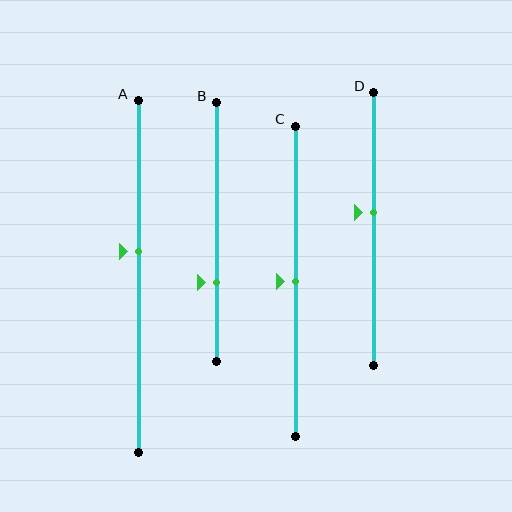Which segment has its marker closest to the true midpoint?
Segment C has its marker closest to the true midpoint.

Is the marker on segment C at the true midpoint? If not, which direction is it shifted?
Yes, the marker on segment C is at the true midpoint.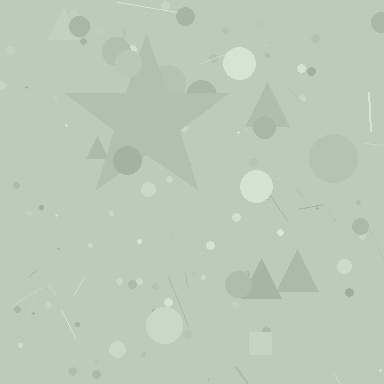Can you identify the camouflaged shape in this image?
The camouflaged shape is a star.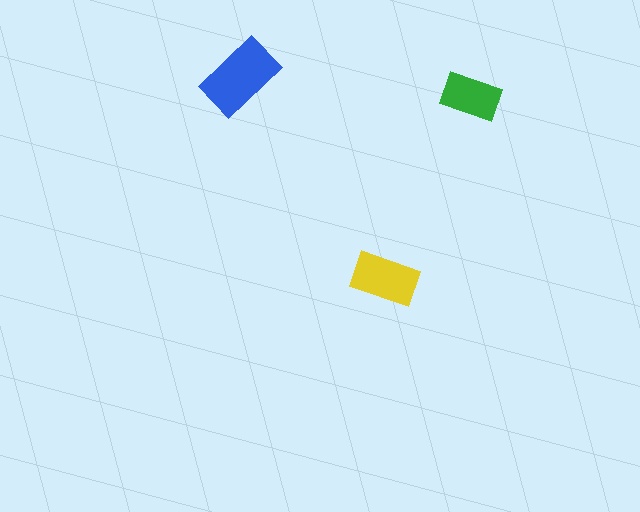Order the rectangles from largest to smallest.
the blue one, the yellow one, the green one.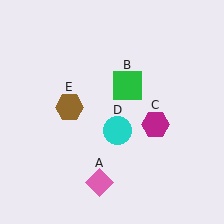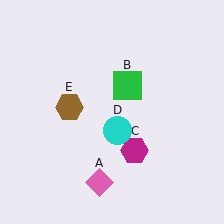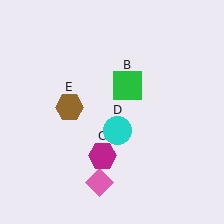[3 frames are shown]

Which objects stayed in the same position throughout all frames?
Pink diamond (object A) and green square (object B) and cyan circle (object D) and brown hexagon (object E) remained stationary.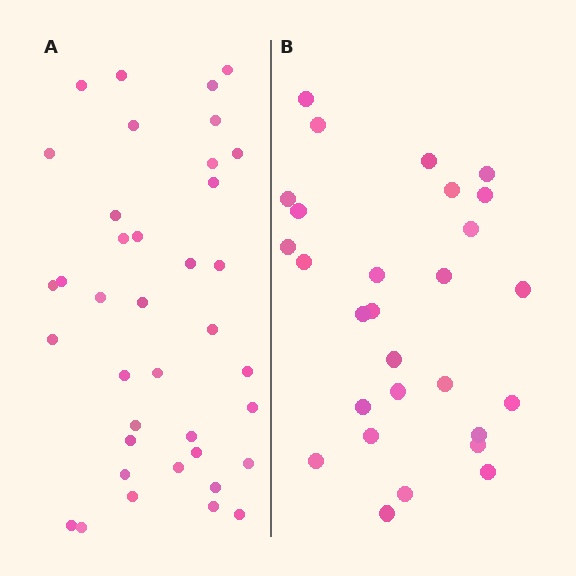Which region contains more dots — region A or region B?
Region A (the left region) has more dots.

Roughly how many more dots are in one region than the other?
Region A has roughly 10 or so more dots than region B.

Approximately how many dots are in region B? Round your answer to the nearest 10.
About 30 dots. (The exact count is 28, which rounds to 30.)